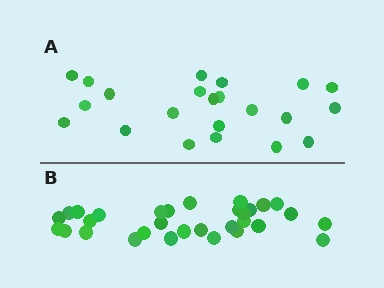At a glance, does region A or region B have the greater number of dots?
Region B (the bottom region) has more dots.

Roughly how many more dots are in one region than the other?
Region B has roughly 8 or so more dots than region A.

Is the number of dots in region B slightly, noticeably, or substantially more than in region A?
Region B has noticeably more, but not dramatically so. The ratio is roughly 1.4 to 1.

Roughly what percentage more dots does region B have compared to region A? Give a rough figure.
About 40% more.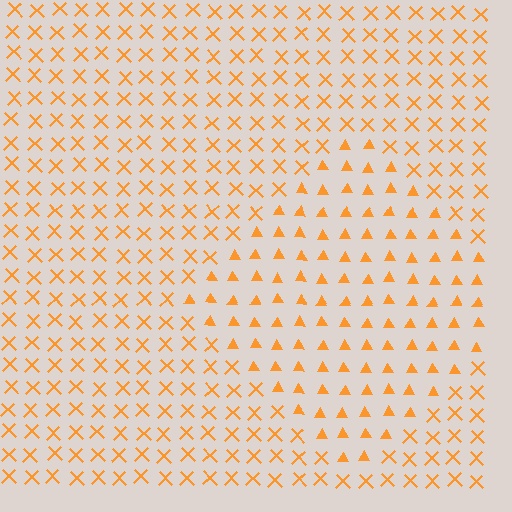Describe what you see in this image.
The image is filled with small orange elements arranged in a uniform grid. A diamond-shaped region contains triangles, while the surrounding area contains X marks. The boundary is defined purely by the change in element shape.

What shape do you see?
I see a diamond.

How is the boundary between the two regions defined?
The boundary is defined by a change in element shape: triangles inside vs. X marks outside. All elements share the same color and spacing.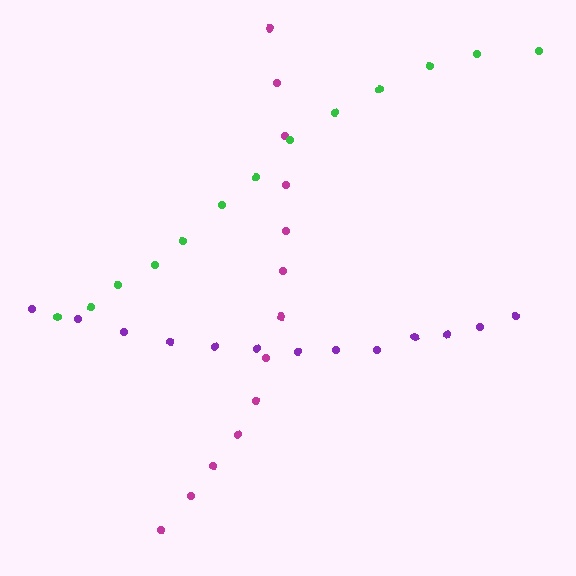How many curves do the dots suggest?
There are 3 distinct paths.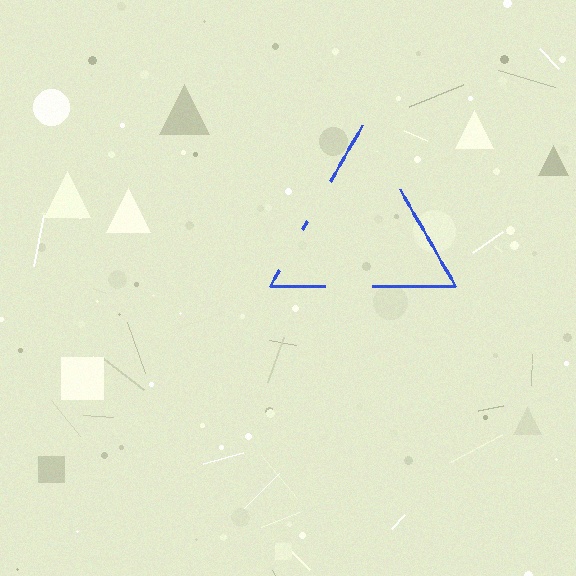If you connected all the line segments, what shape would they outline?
They would outline a triangle.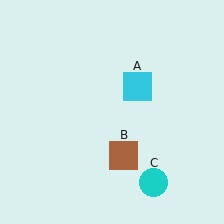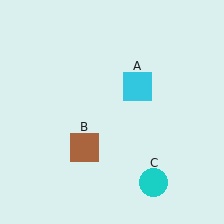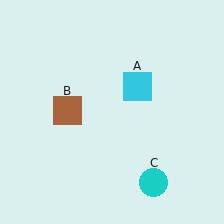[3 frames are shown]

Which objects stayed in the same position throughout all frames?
Cyan square (object A) and cyan circle (object C) remained stationary.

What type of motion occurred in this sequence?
The brown square (object B) rotated clockwise around the center of the scene.